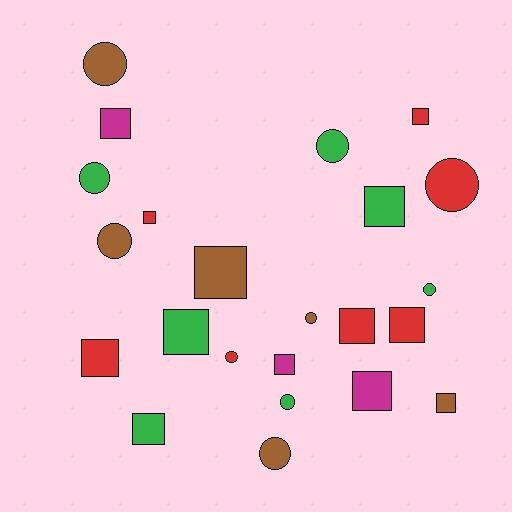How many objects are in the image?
There are 23 objects.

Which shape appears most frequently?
Square, with 13 objects.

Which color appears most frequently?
Green, with 7 objects.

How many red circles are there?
There are 2 red circles.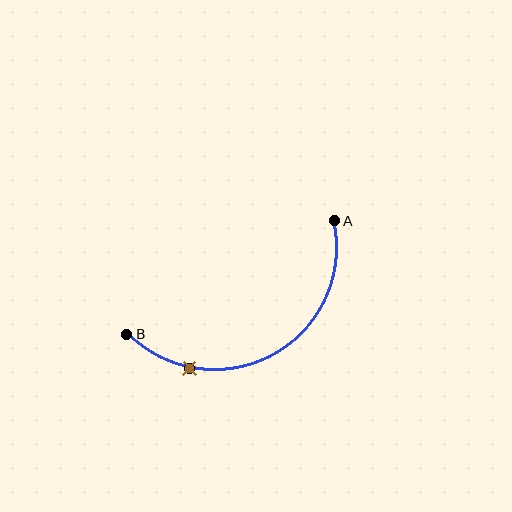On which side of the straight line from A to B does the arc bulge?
The arc bulges below the straight line connecting A and B.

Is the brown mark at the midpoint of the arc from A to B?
No. The brown mark lies on the arc but is closer to endpoint B. The arc midpoint would be at the point on the curve equidistant along the arc from both A and B.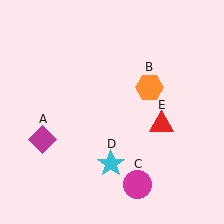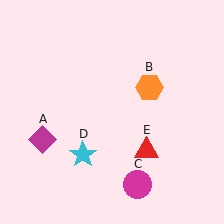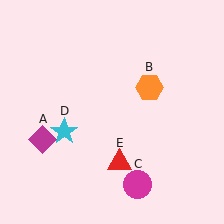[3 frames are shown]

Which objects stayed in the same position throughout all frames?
Magenta diamond (object A) and orange hexagon (object B) and magenta circle (object C) remained stationary.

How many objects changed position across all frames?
2 objects changed position: cyan star (object D), red triangle (object E).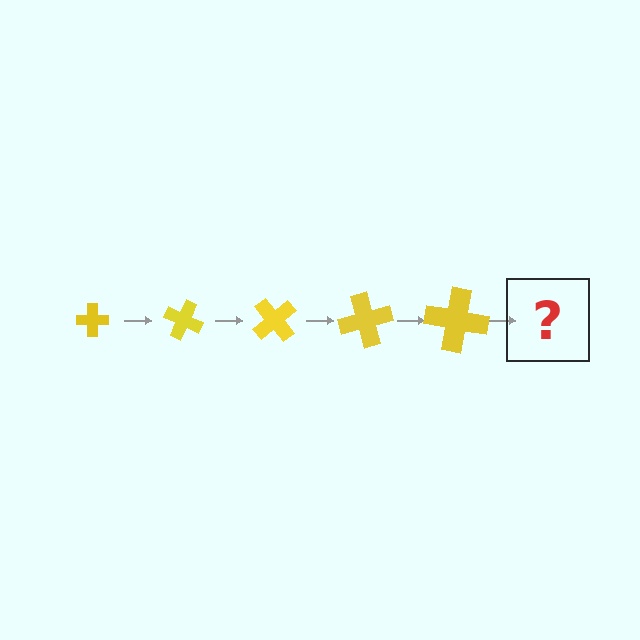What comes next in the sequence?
The next element should be a cross, larger than the previous one and rotated 125 degrees from the start.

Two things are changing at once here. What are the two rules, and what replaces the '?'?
The two rules are that the cross grows larger each step and it rotates 25 degrees each step. The '?' should be a cross, larger than the previous one and rotated 125 degrees from the start.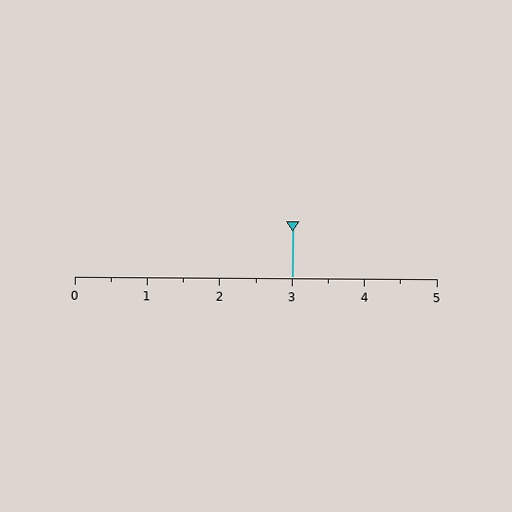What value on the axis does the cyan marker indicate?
The marker indicates approximately 3.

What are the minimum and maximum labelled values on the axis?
The axis runs from 0 to 5.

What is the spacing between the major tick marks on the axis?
The major ticks are spaced 1 apart.